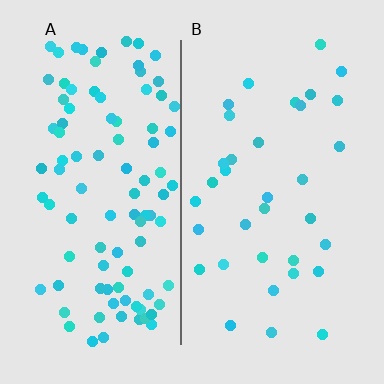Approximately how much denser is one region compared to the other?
Approximately 2.8× — region A over region B.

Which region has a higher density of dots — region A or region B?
A (the left).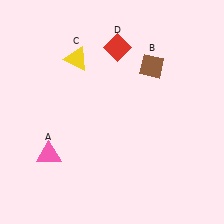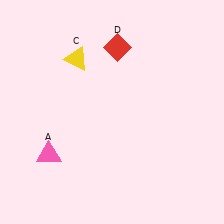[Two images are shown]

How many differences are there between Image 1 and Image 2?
There is 1 difference between the two images.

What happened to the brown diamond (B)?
The brown diamond (B) was removed in Image 2. It was in the top-right area of Image 1.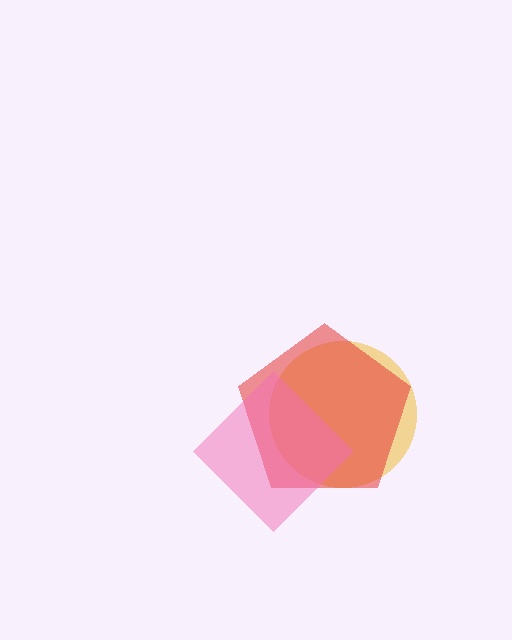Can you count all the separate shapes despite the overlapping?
Yes, there are 3 separate shapes.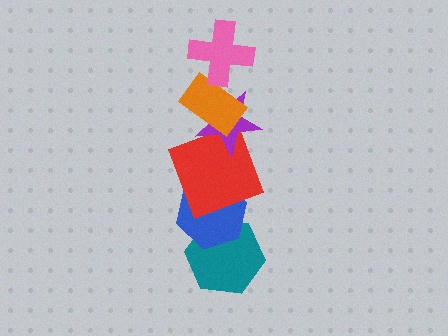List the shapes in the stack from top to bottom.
From top to bottom: the pink cross, the orange rectangle, the purple star, the red square, the blue hexagon, the teal hexagon.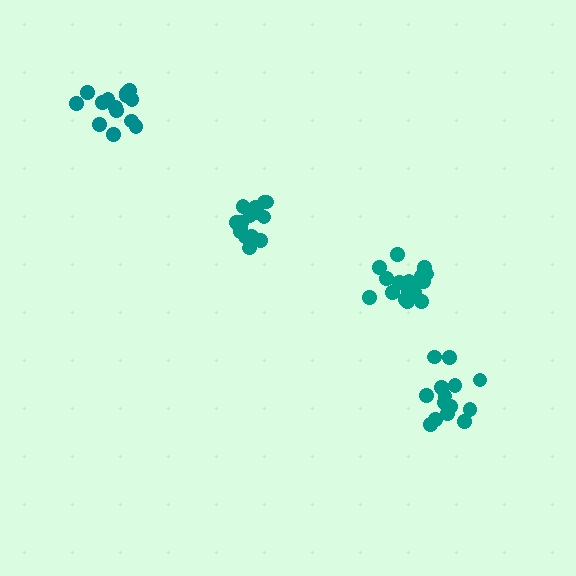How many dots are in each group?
Group 1: 14 dots, Group 2: 15 dots, Group 3: 18 dots, Group 4: 18 dots (65 total).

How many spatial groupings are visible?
There are 4 spatial groupings.